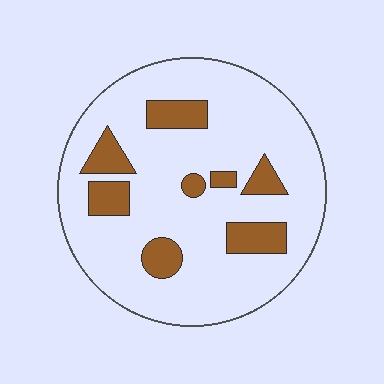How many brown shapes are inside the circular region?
8.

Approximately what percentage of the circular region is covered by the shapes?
Approximately 20%.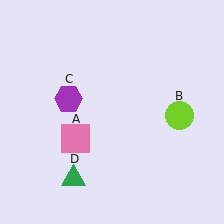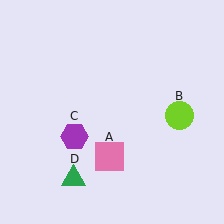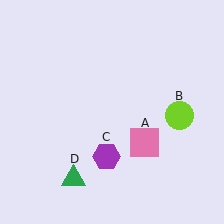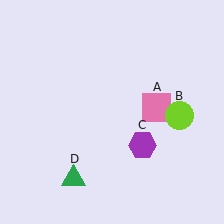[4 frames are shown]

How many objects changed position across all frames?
2 objects changed position: pink square (object A), purple hexagon (object C).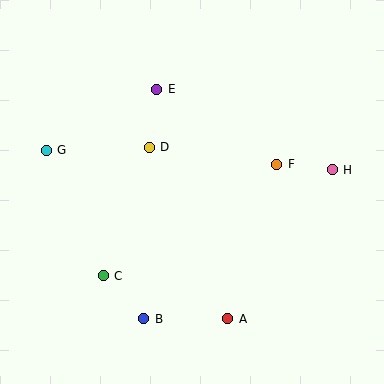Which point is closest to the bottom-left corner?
Point C is closest to the bottom-left corner.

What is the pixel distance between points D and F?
The distance between D and F is 129 pixels.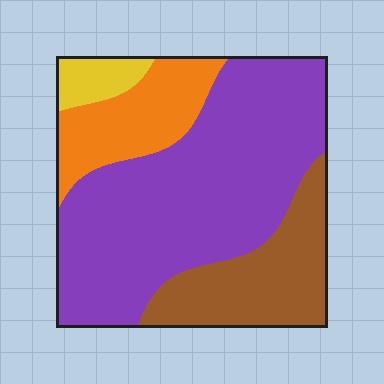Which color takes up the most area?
Purple, at roughly 55%.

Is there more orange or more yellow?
Orange.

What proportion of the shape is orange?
Orange covers roughly 15% of the shape.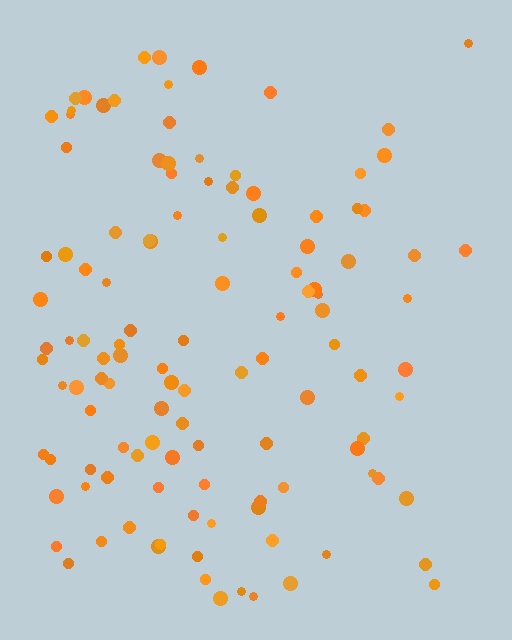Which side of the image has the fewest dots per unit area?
The right.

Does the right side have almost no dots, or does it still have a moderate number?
Still a moderate number, just noticeably fewer than the left.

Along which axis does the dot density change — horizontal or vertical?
Horizontal.